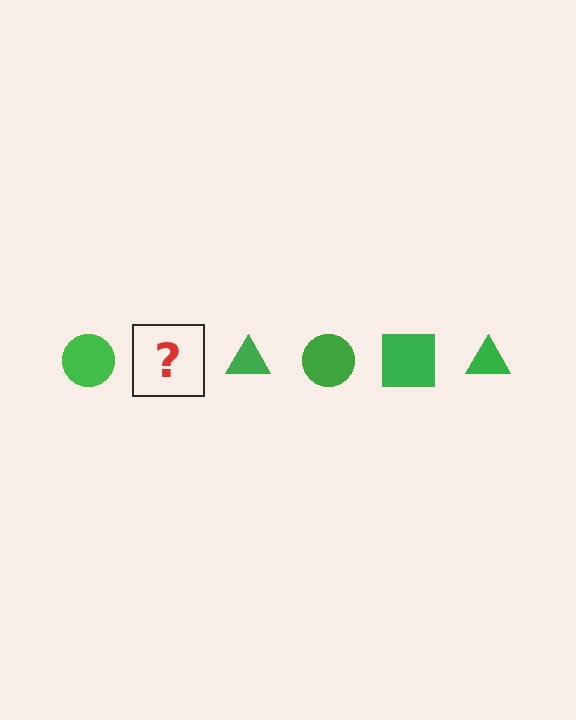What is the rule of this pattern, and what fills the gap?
The rule is that the pattern cycles through circle, square, triangle shapes in green. The gap should be filled with a green square.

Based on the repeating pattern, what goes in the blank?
The blank should be a green square.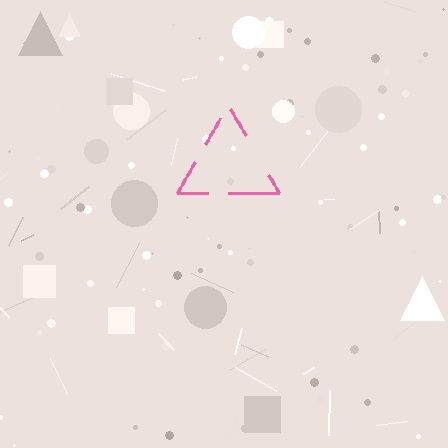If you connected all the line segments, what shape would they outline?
They would outline a triangle.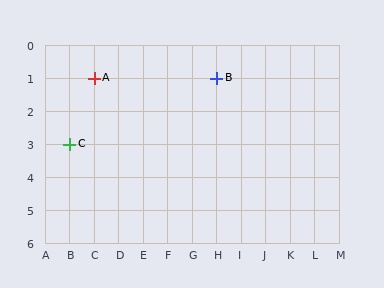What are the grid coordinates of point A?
Point A is at grid coordinates (C, 1).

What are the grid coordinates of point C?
Point C is at grid coordinates (B, 3).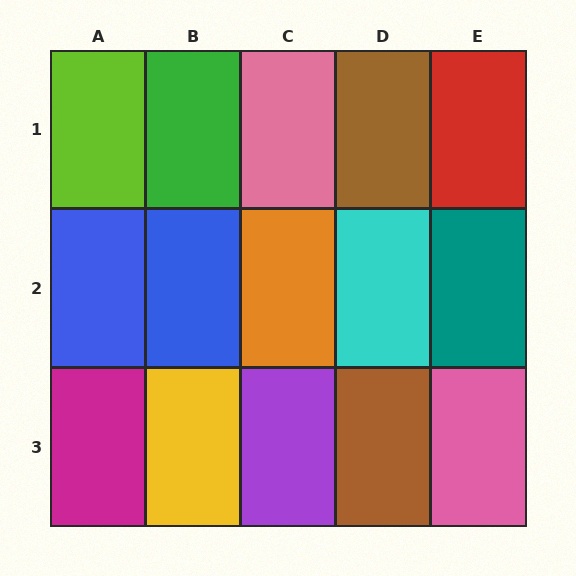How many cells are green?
1 cell is green.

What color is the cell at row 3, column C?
Purple.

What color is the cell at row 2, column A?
Blue.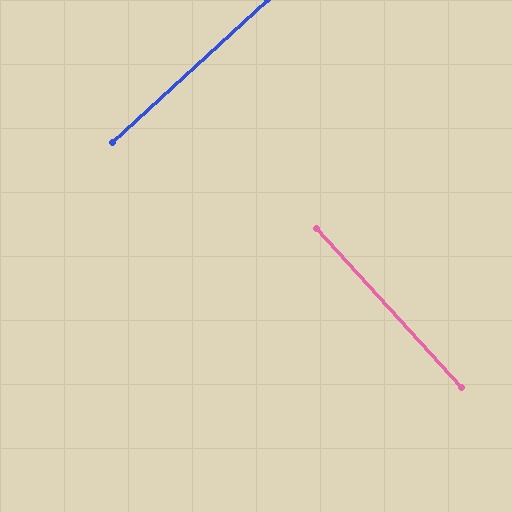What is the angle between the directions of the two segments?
Approximately 90 degrees.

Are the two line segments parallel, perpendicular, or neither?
Perpendicular — they meet at approximately 90°.